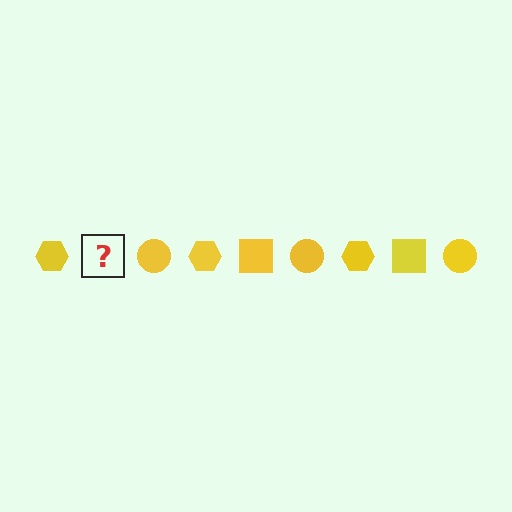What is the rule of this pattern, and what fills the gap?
The rule is that the pattern cycles through hexagon, square, circle shapes in yellow. The gap should be filled with a yellow square.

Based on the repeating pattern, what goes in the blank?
The blank should be a yellow square.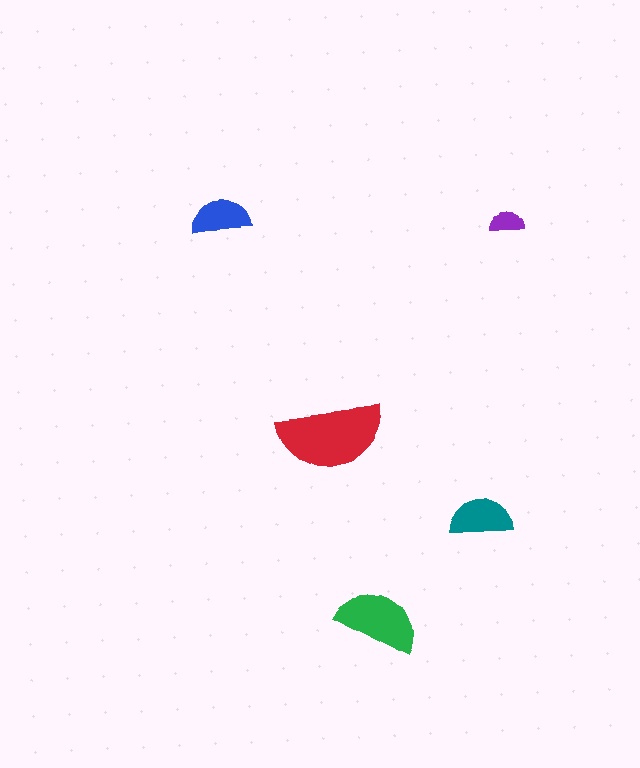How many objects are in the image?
There are 5 objects in the image.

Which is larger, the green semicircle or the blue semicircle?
The green one.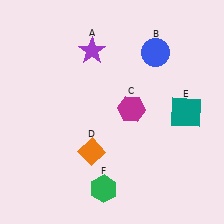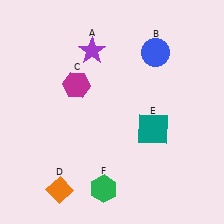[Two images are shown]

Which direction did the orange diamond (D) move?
The orange diamond (D) moved down.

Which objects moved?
The objects that moved are: the magenta hexagon (C), the orange diamond (D), the teal square (E).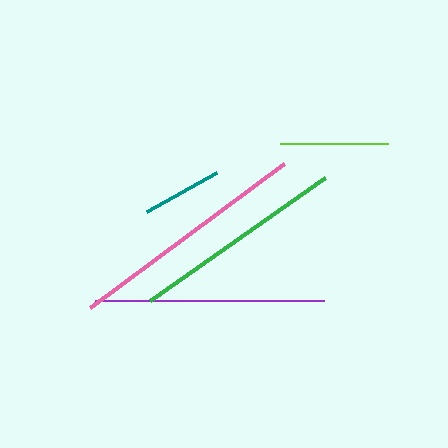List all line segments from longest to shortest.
From longest to shortest: pink, purple, green, lime, teal.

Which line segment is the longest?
The pink line is the longest at approximately 242 pixels.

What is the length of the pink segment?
The pink segment is approximately 242 pixels long.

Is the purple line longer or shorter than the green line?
The purple line is longer than the green line.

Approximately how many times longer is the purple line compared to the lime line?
The purple line is approximately 2.1 times the length of the lime line.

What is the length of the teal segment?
The teal segment is approximately 80 pixels long.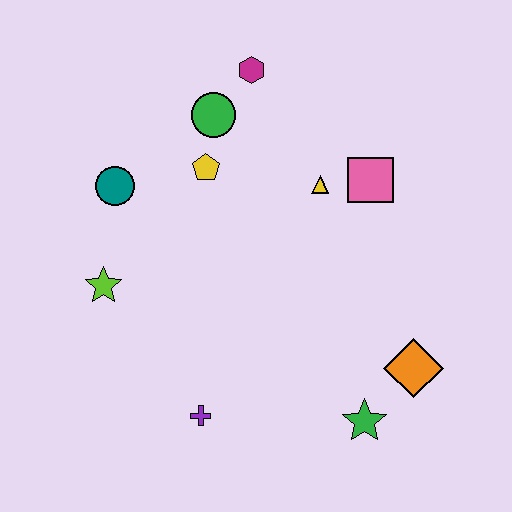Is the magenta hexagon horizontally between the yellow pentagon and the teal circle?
No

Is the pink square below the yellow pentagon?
Yes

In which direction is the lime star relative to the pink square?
The lime star is to the left of the pink square.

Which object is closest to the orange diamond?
The green star is closest to the orange diamond.